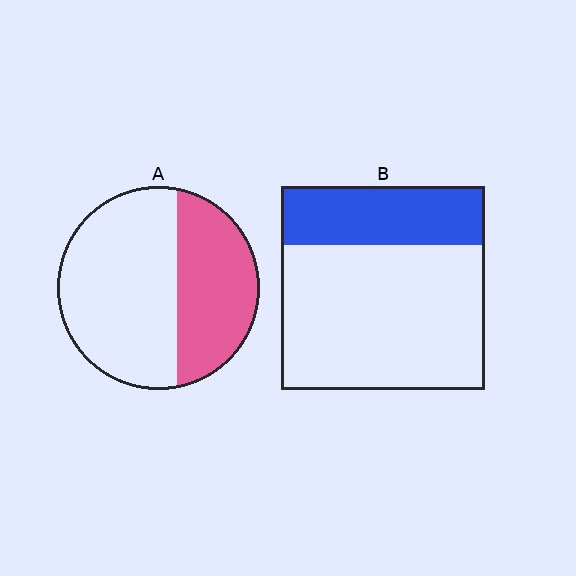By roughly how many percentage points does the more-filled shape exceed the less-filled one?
By roughly 10 percentage points (A over B).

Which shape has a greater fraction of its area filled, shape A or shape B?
Shape A.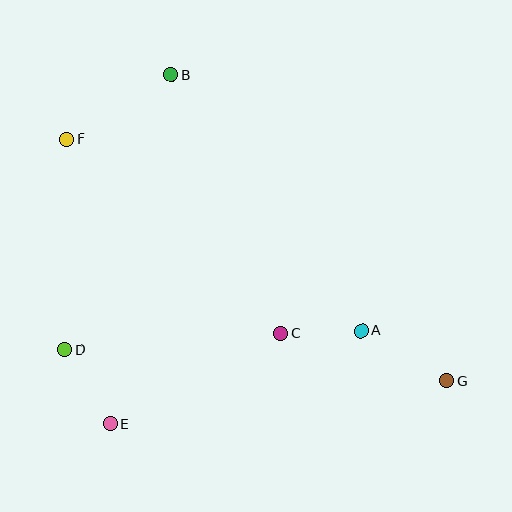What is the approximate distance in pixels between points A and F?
The distance between A and F is approximately 351 pixels.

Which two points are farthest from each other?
Points F and G are farthest from each other.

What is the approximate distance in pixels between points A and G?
The distance between A and G is approximately 99 pixels.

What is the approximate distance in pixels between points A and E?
The distance between A and E is approximately 268 pixels.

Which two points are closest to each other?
Points A and C are closest to each other.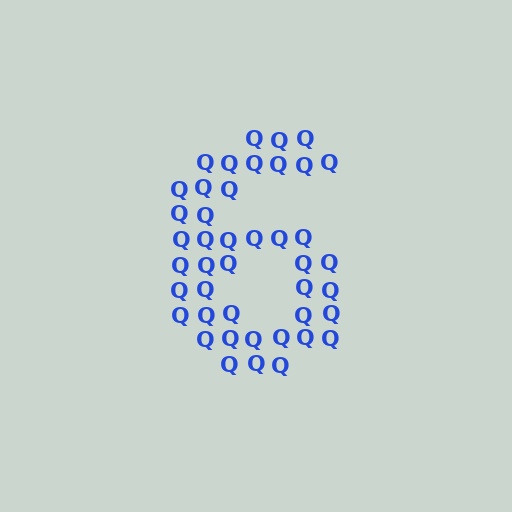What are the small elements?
The small elements are letter Q's.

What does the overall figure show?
The overall figure shows the digit 6.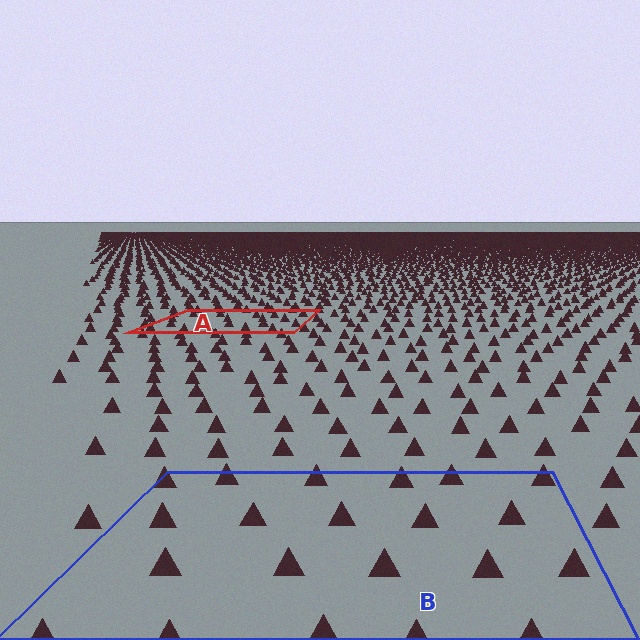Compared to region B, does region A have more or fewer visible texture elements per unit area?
Region A has more texture elements per unit area — they are packed more densely because it is farther away.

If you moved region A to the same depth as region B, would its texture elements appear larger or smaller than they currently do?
They would appear larger. At a closer depth, the same texture elements are projected at a bigger on-screen size.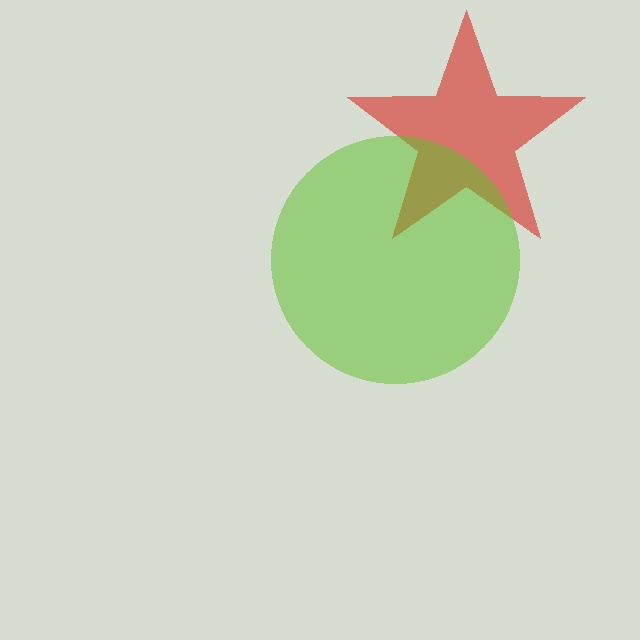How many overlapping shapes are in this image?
There are 2 overlapping shapes in the image.